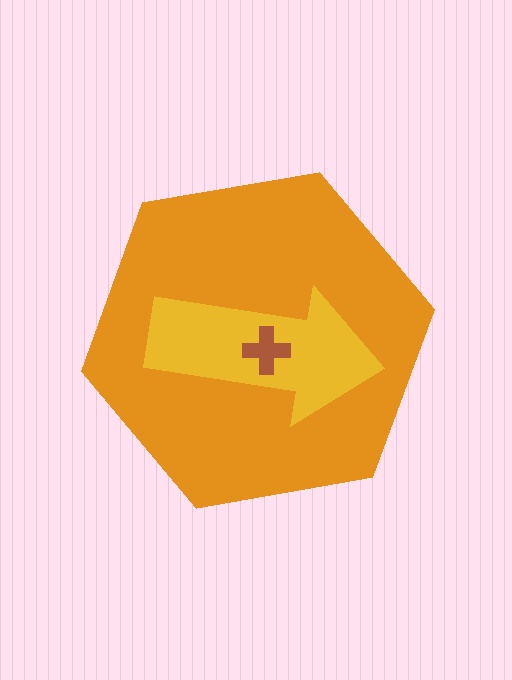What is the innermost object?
The brown cross.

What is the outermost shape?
The orange hexagon.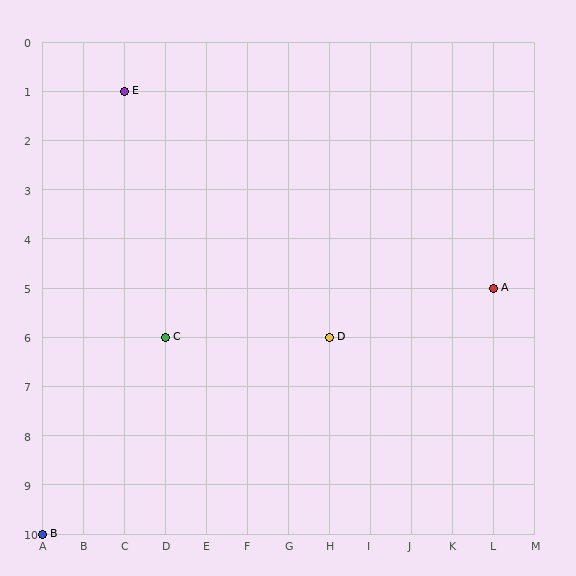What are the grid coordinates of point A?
Point A is at grid coordinates (L, 5).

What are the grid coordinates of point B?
Point B is at grid coordinates (A, 10).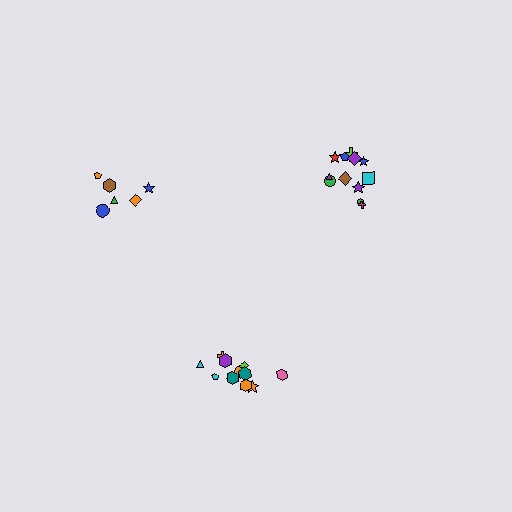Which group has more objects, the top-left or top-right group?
The top-right group.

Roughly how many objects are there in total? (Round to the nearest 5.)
Roughly 30 objects in total.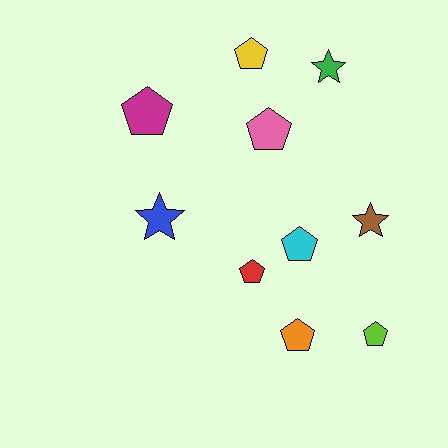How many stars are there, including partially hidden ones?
There are 3 stars.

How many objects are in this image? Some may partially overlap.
There are 10 objects.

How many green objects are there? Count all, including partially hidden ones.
There is 1 green object.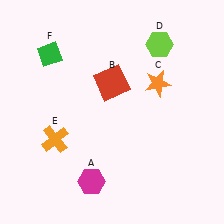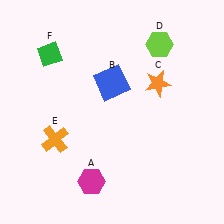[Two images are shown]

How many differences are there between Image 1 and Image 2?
There is 1 difference between the two images.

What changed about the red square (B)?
In Image 1, B is red. In Image 2, it changed to blue.